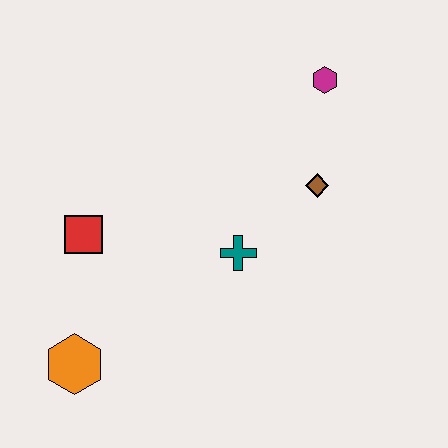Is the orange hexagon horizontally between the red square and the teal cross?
No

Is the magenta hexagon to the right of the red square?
Yes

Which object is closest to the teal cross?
The brown diamond is closest to the teal cross.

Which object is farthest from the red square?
The magenta hexagon is farthest from the red square.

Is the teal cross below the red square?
Yes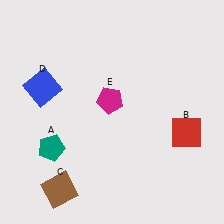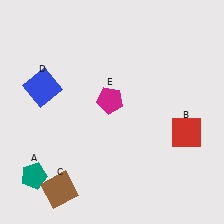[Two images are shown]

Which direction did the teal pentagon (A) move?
The teal pentagon (A) moved down.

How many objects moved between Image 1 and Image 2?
1 object moved between the two images.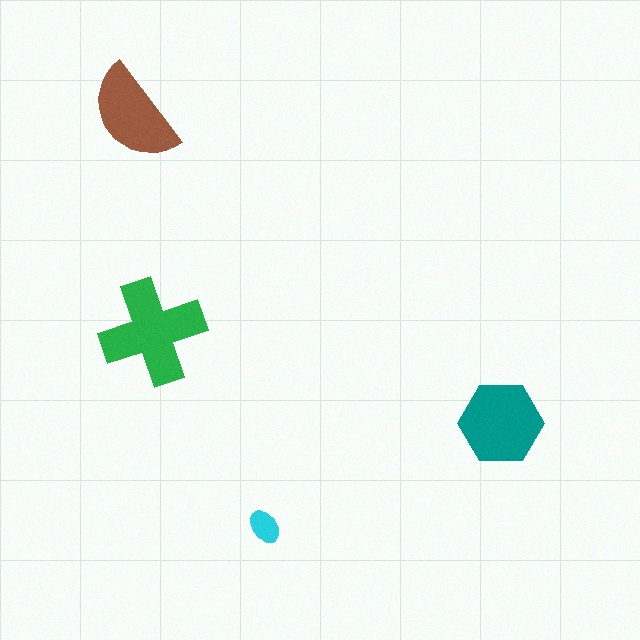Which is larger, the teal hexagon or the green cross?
The green cross.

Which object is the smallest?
The cyan ellipse.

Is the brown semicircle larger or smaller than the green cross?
Smaller.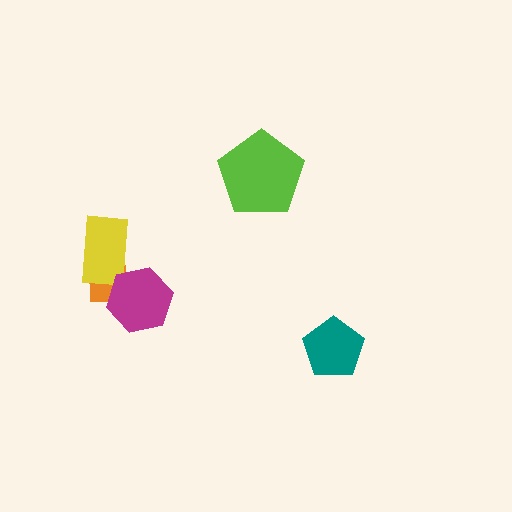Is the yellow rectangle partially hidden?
Yes, it is partially covered by another shape.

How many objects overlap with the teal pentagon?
0 objects overlap with the teal pentagon.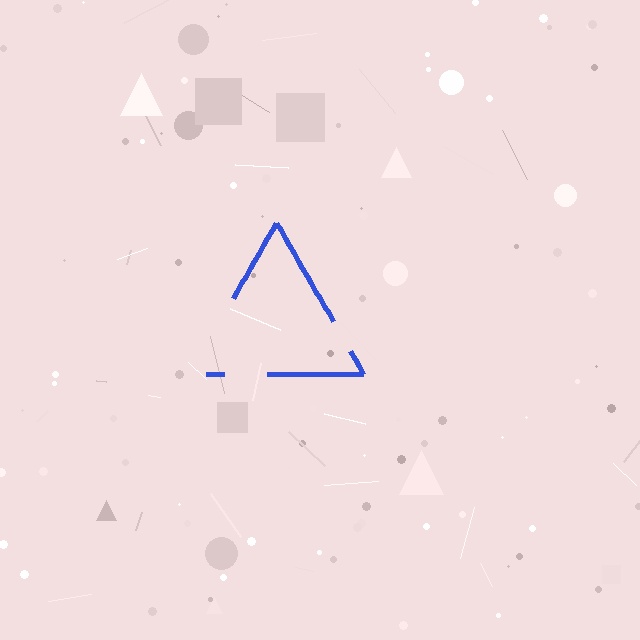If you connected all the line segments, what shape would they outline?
They would outline a triangle.